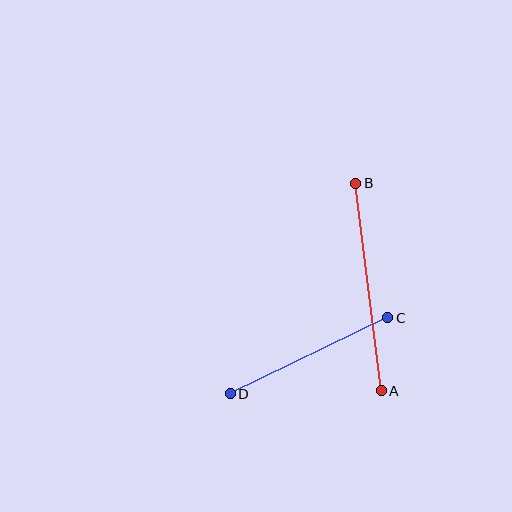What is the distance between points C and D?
The distance is approximately 175 pixels.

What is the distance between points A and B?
The distance is approximately 209 pixels.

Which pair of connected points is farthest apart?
Points A and B are farthest apart.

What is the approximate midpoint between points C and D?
The midpoint is at approximately (309, 356) pixels.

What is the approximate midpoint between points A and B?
The midpoint is at approximately (368, 287) pixels.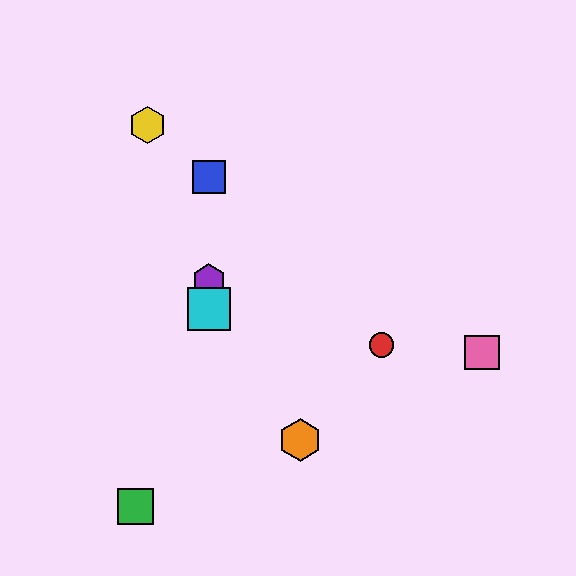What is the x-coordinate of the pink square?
The pink square is at x≈482.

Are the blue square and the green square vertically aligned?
No, the blue square is at x≈209 and the green square is at x≈136.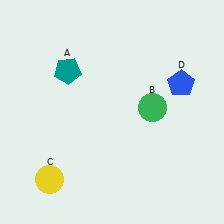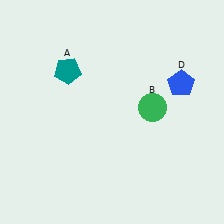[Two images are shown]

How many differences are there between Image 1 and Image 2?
There is 1 difference between the two images.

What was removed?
The yellow circle (C) was removed in Image 2.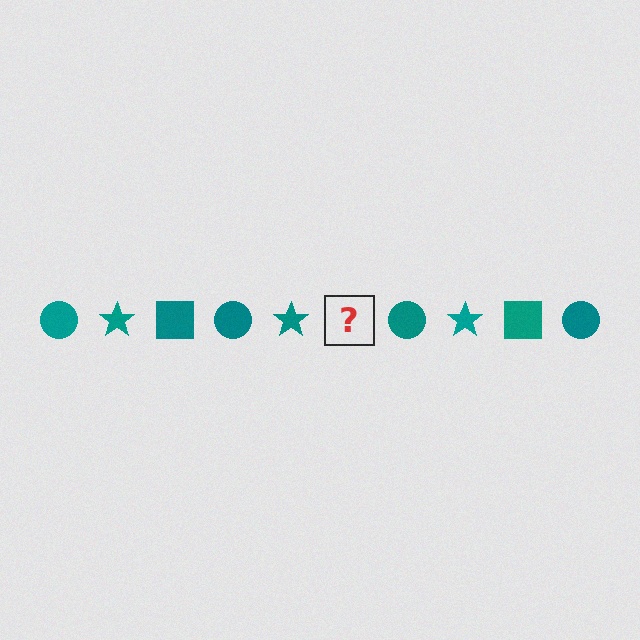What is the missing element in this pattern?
The missing element is a teal square.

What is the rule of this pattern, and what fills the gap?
The rule is that the pattern cycles through circle, star, square shapes in teal. The gap should be filled with a teal square.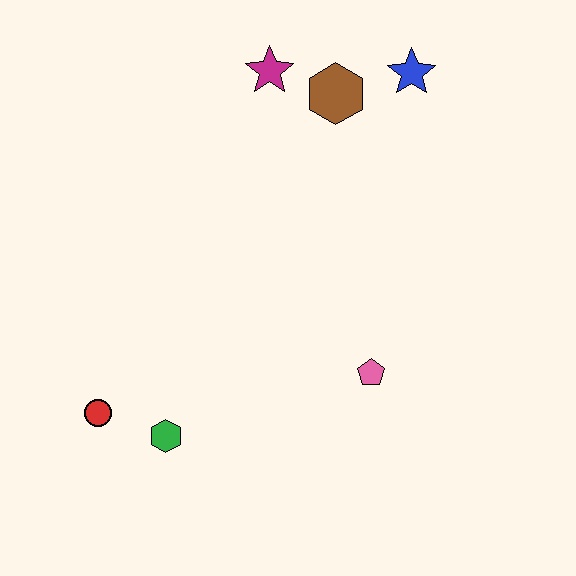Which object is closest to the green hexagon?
The red circle is closest to the green hexagon.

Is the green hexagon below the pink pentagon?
Yes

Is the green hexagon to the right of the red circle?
Yes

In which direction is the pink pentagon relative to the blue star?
The pink pentagon is below the blue star.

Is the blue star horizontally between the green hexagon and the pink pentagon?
No